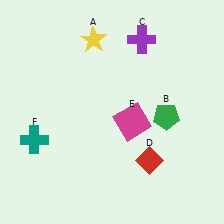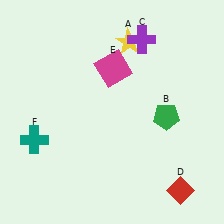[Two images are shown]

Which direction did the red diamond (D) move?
The red diamond (D) moved right.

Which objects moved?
The objects that moved are: the yellow star (A), the red diamond (D), the magenta square (E).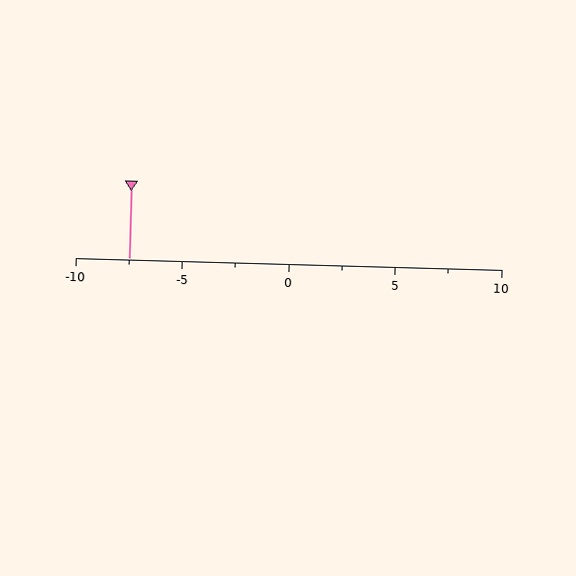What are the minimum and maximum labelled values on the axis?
The axis runs from -10 to 10.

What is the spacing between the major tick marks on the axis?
The major ticks are spaced 5 apart.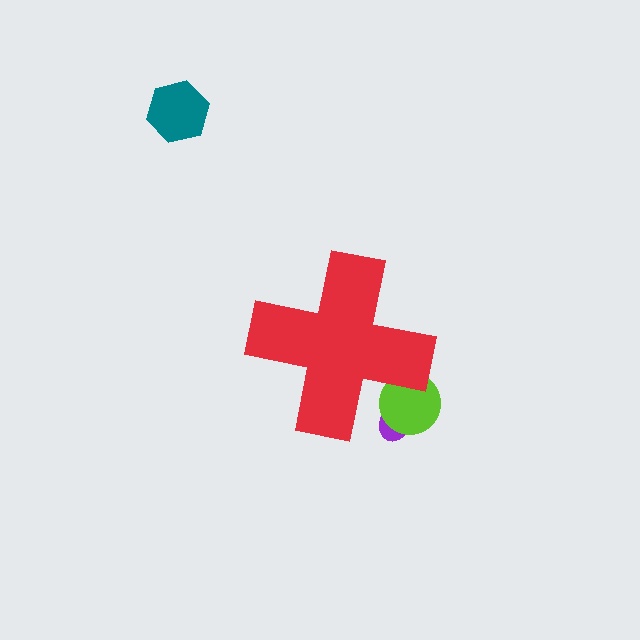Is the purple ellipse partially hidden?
Yes, the purple ellipse is partially hidden behind the red cross.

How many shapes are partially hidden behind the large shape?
2 shapes are partially hidden.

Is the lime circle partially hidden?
Yes, the lime circle is partially hidden behind the red cross.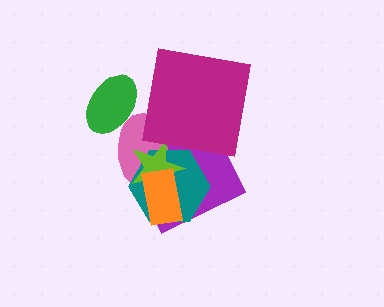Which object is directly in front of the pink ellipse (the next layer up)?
The teal hexagon is directly in front of the pink ellipse.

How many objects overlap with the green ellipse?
1 object overlaps with the green ellipse.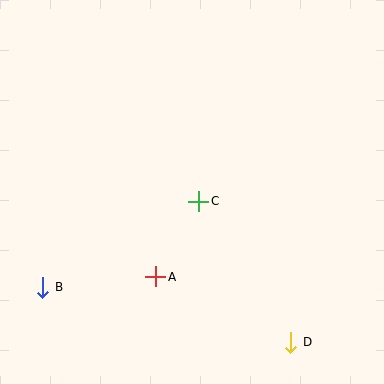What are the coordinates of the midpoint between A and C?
The midpoint between A and C is at (177, 239).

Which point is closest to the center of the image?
Point C at (199, 201) is closest to the center.